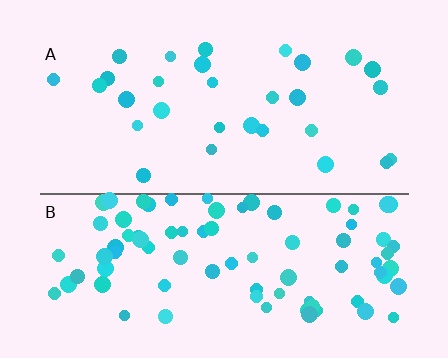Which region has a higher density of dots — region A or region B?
B (the bottom).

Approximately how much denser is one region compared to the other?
Approximately 2.9× — region B over region A.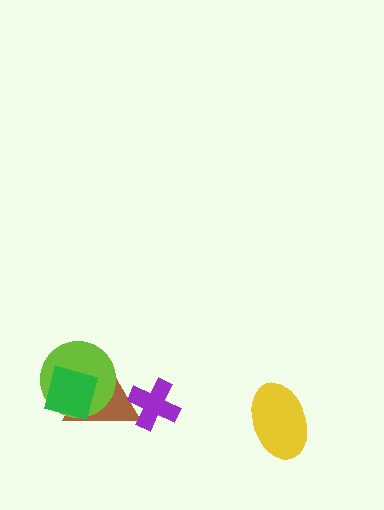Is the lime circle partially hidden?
Yes, it is partially covered by another shape.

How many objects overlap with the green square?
2 objects overlap with the green square.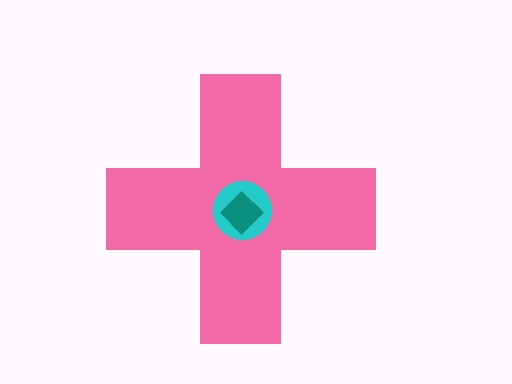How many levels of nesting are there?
3.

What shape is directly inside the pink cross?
The cyan circle.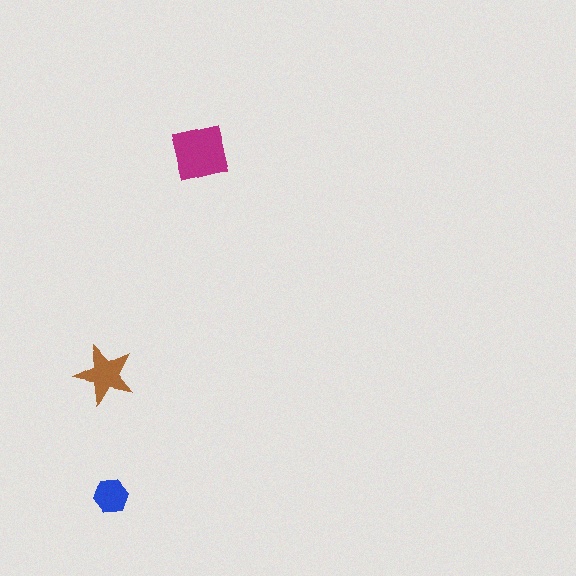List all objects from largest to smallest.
The magenta square, the brown star, the blue hexagon.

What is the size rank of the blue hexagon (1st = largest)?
3rd.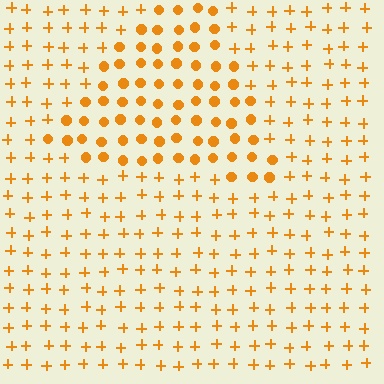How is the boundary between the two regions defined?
The boundary is defined by a change in element shape: circles inside vs. plus signs outside. All elements share the same color and spacing.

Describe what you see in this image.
The image is filled with small orange elements arranged in a uniform grid. A triangle-shaped region contains circles, while the surrounding area contains plus signs. The boundary is defined purely by the change in element shape.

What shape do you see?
I see a triangle.